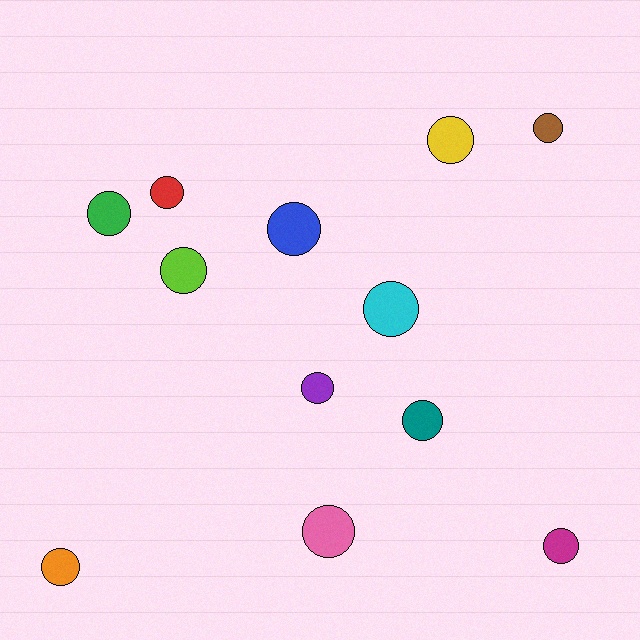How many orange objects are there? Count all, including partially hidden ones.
There is 1 orange object.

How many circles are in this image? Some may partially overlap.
There are 12 circles.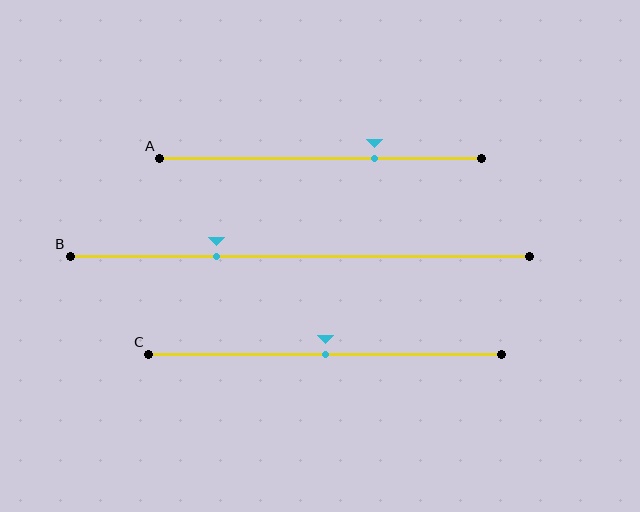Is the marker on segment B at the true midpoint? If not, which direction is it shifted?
No, the marker on segment B is shifted to the left by about 18% of the segment length.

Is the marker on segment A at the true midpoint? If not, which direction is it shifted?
No, the marker on segment A is shifted to the right by about 17% of the segment length.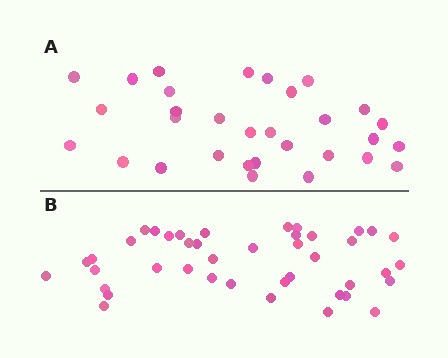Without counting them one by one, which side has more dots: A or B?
Region B (the bottom region) has more dots.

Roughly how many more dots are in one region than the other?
Region B has roughly 12 or so more dots than region A.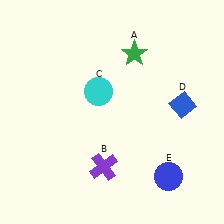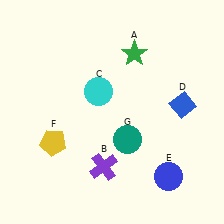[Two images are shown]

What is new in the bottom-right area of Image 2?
A teal circle (G) was added in the bottom-right area of Image 2.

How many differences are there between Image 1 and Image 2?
There are 2 differences between the two images.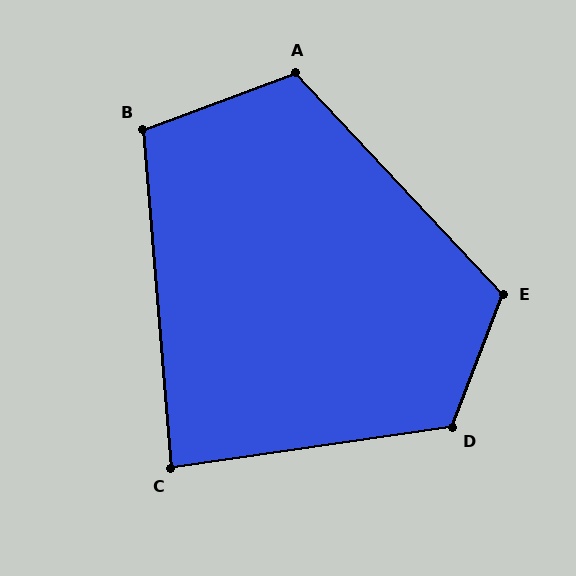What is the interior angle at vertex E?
Approximately 116 degrees (obtuse).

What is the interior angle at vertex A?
Approximately 113 degrees (obtuse).